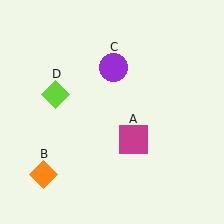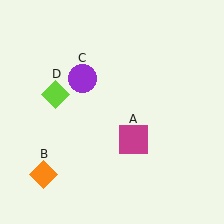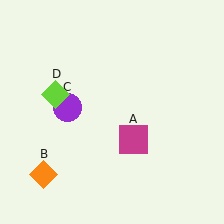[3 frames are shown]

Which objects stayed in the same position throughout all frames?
Magenta square (object A) and orange diamond (object B) and lime diamond (object D) remained stationary.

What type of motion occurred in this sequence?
The purple circle (object C) rotated counterclockwise around the center of the scene.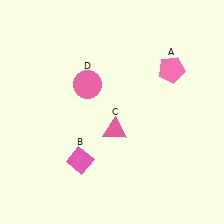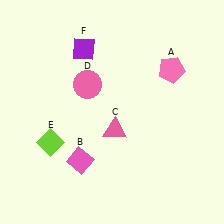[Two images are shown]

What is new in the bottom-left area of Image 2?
A lime diamond (E) was added in the bottom-left area of Image 2.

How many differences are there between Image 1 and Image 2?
There are 2 differences between the two images.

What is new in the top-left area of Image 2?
A purple diamond (F) was added in the top-left area of Image 2.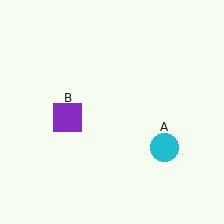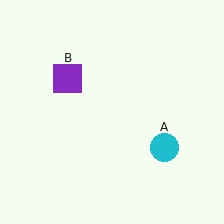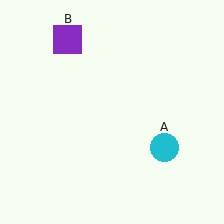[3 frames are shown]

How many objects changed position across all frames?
1 object changed position: purple square (object B).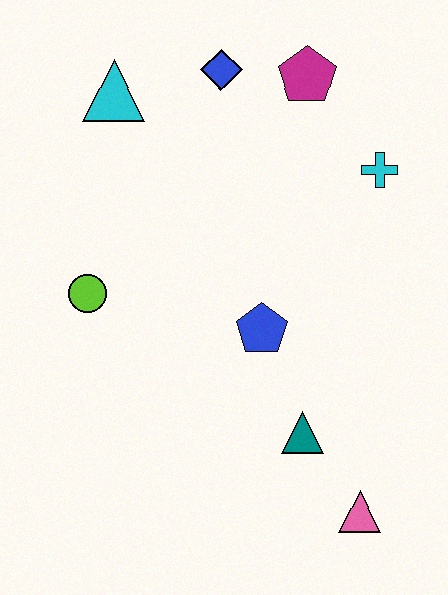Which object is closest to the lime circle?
The blue pentagon is closest to the lime circle.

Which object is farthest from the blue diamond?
The pink triangle is farthest from the blue diamond.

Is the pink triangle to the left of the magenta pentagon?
No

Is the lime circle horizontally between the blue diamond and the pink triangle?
No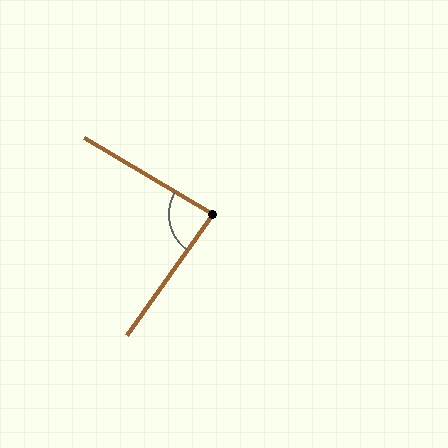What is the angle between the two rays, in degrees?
Approximately 86 degrees.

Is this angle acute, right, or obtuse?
It is approximately a right angle.